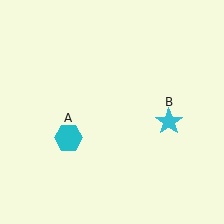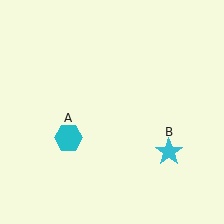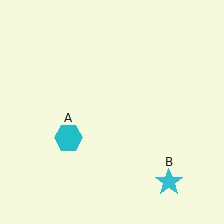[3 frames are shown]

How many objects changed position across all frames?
1 object changed position: cyan star (object B).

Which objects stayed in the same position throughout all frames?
Cyan hexagon (object A) remained stationary.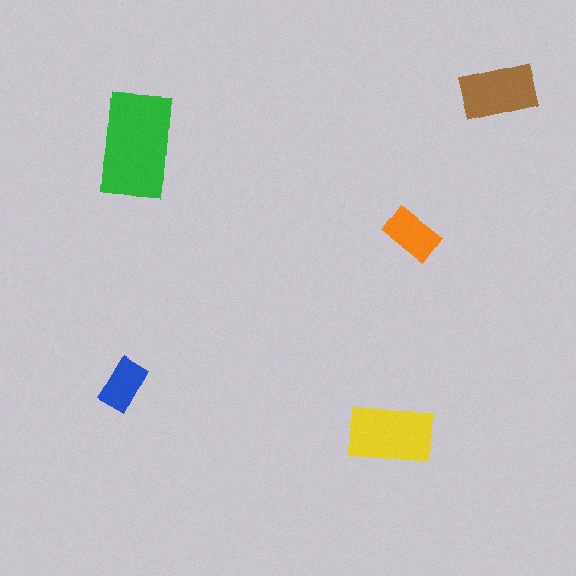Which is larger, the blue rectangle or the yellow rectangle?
The yellow one.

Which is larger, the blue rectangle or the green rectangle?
The green one.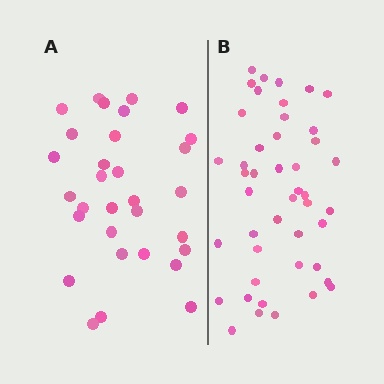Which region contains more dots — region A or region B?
Region B (the right region) has more dots.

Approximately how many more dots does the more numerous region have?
Region B has approximately 15 more dots than region A.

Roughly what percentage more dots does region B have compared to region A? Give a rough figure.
About 45% more.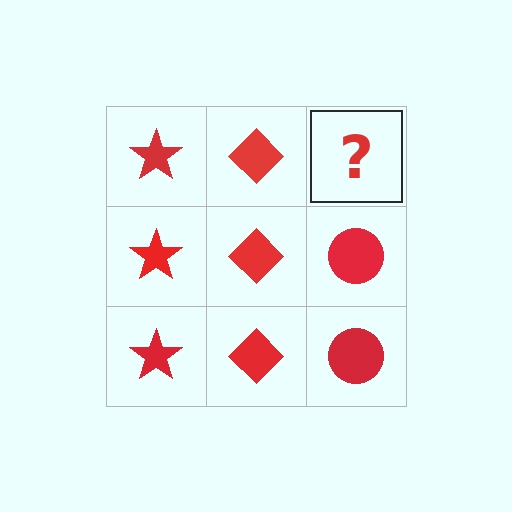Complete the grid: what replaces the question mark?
The question mark should be replaced with a red circle.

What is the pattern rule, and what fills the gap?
The rule is that each column has a consistent shape. The gap should be filled with a red circle.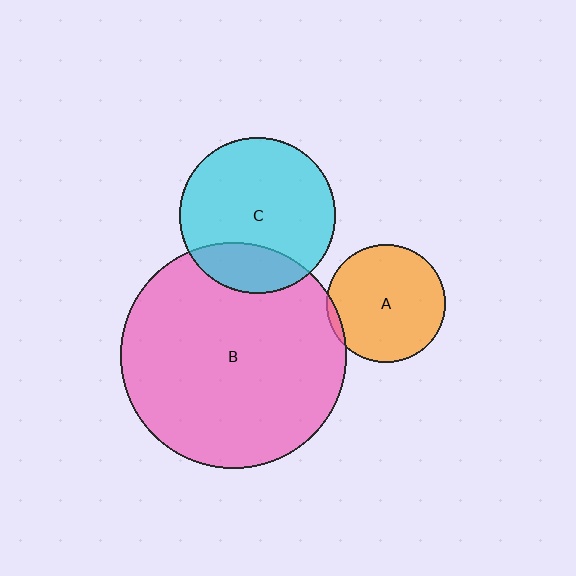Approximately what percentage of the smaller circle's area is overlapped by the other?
Approximately 5%.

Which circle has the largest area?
Circle B (pink).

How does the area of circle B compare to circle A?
Approximately 3.6 times.